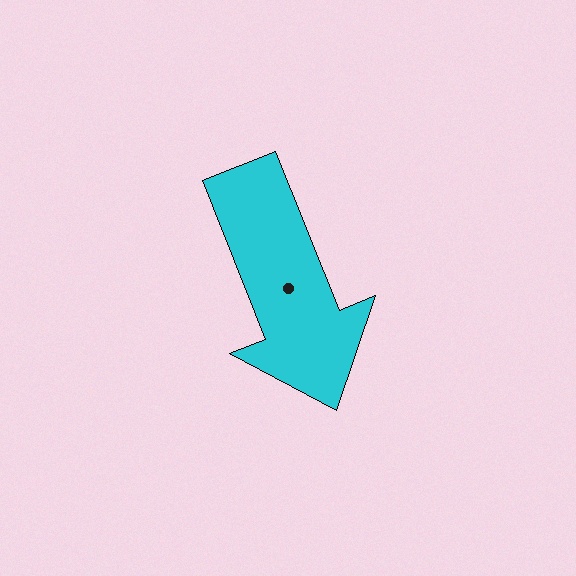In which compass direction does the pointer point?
South.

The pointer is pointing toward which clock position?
Roughly 5 o'clock.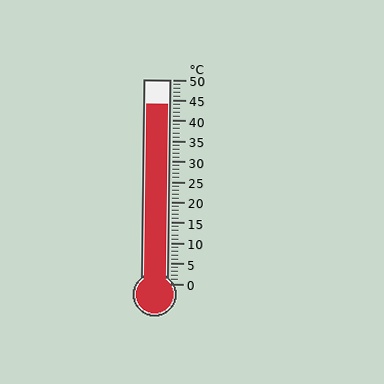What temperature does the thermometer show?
The thermometer shows approximately 44°C.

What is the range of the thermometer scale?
The thermometer scale ranges from 0°C to 50°C.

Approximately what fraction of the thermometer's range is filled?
The thermometer is filled to approximately 90% of its range.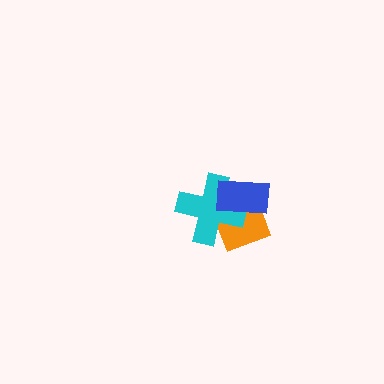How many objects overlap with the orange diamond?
2 objects overlap with the orange diamond.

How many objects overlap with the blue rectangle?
2 objects overlap with the blue rectangle.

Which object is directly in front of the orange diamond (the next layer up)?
The cyan cross is directly in front of the orange diamond.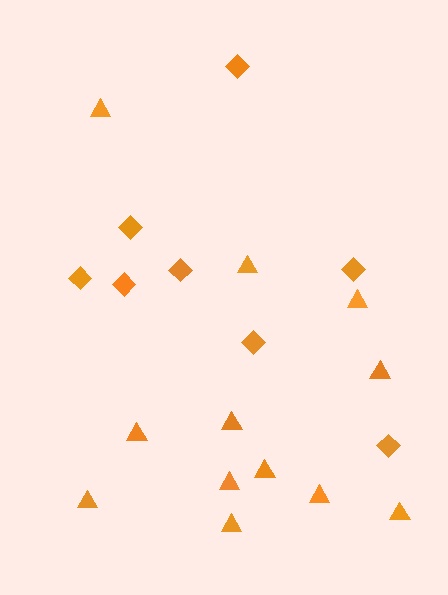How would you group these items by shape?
There are 2 groups: one group of triangles (12) and one group of diamonds (8).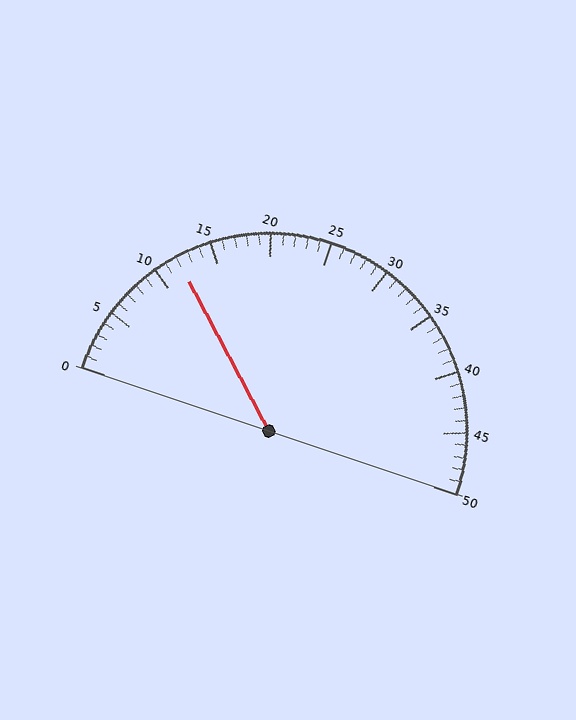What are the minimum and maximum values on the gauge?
The gauge ranges from 0 to 50.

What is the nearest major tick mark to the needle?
The nearest major tick mark is 10.